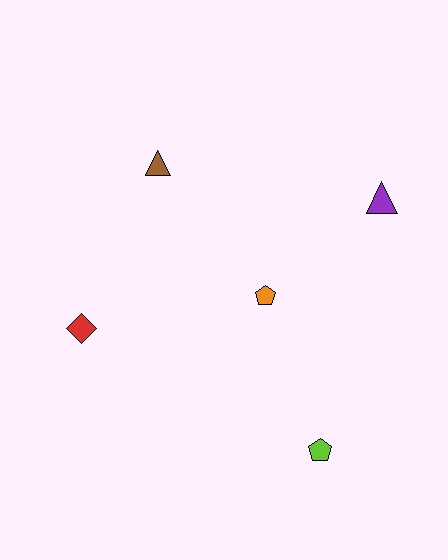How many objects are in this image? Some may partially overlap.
There are 5 objects.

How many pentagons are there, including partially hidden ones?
There are 2 pentagons.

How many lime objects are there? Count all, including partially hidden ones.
There is 1 lime object.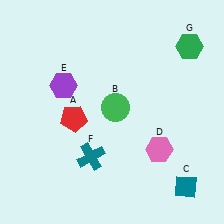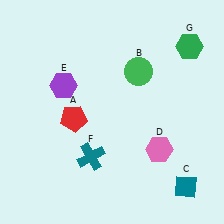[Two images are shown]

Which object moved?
The green circle (B) moved up.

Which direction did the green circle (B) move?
The green circle (B) moved up.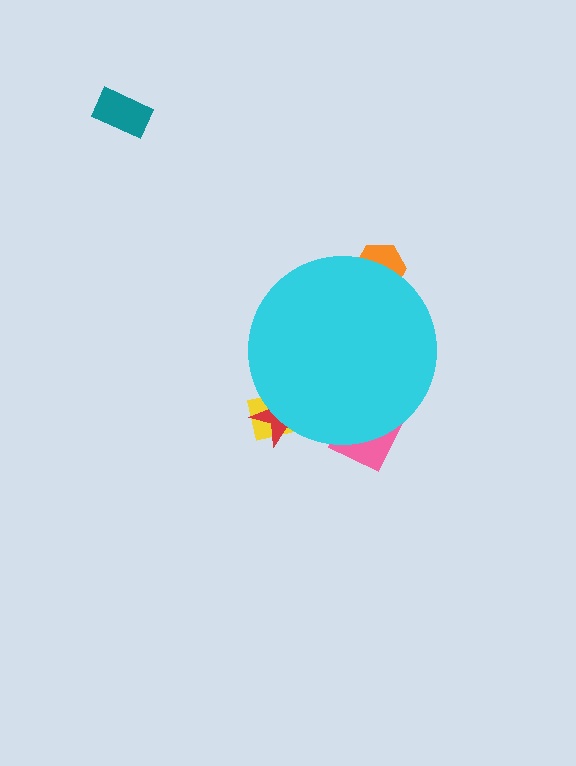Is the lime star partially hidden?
Yes, the lime star is partially hidden behind the cyan circle.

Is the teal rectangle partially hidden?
No, the teal rectangle is fully visible.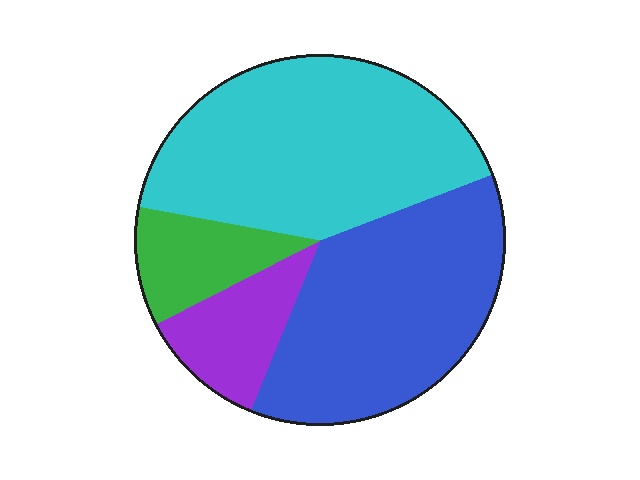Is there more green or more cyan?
Cyan.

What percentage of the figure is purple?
Purple takes up less than a quarter of the figure.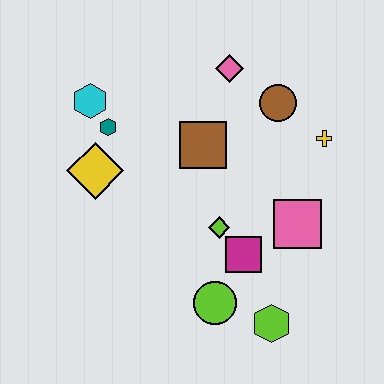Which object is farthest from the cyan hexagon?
The lime hexagon is farthest from the cyan hexagon.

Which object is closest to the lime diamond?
The magenta square is closest to the lime diamond.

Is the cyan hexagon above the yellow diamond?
Yes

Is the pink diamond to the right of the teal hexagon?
Yes